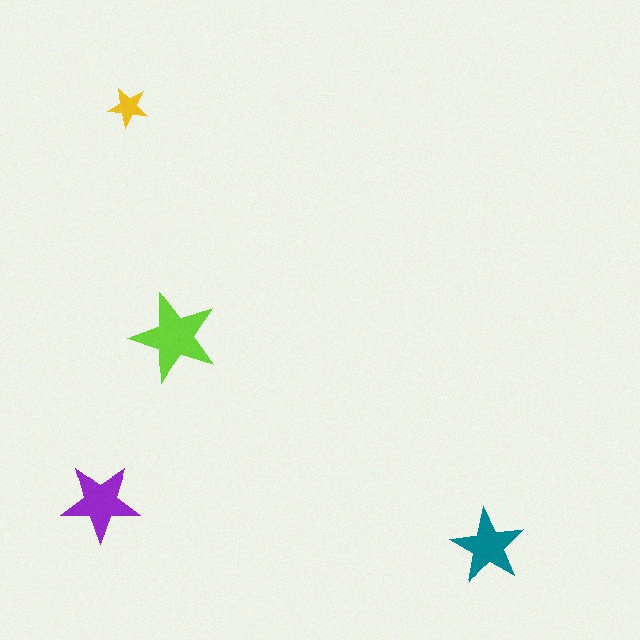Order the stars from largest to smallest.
the lime one, the purple one, the teal one, the yellow one.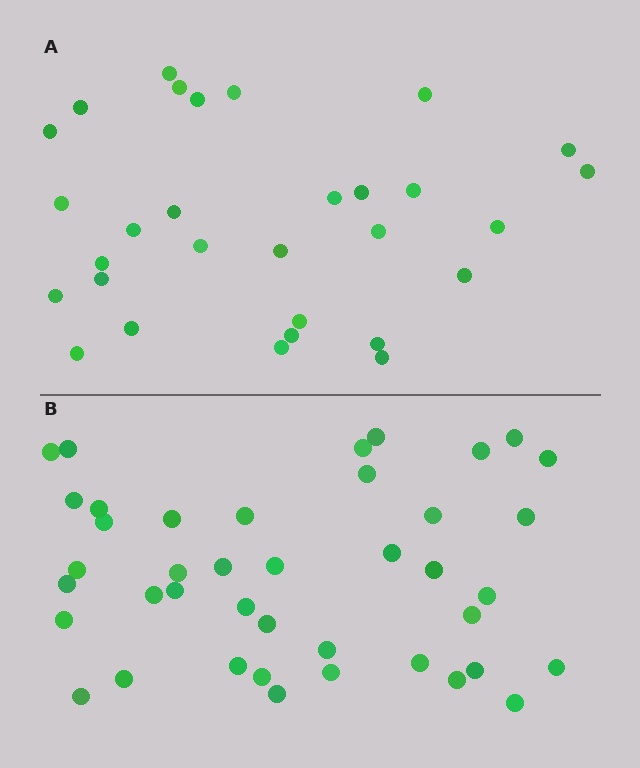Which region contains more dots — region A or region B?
Region B (the bottom region) has more dots.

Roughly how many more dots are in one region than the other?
Region B has roughly 12 or so more dots than region A.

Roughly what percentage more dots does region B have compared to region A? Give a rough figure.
About 35% more.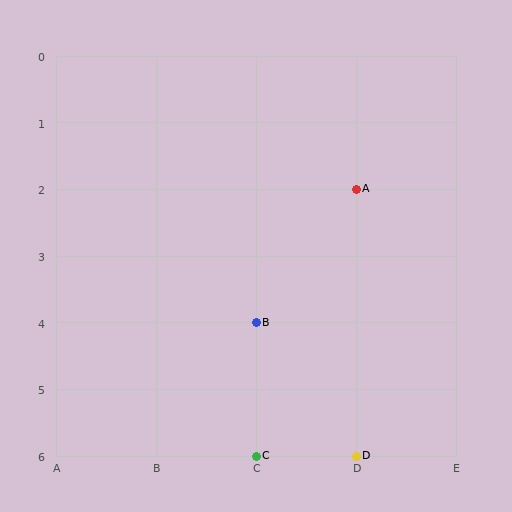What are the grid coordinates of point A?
Point A is at grid coordinates (D, 2).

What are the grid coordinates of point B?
Point B is at grid coordinates (C, 4).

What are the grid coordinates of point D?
Point D is at grid coordinates (D, 6).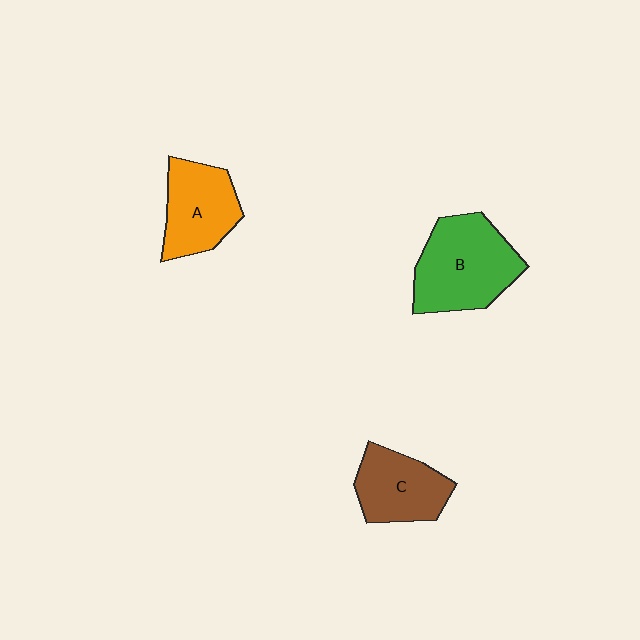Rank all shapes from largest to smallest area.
From largest to smallest: B (green), A (orange), C (brown).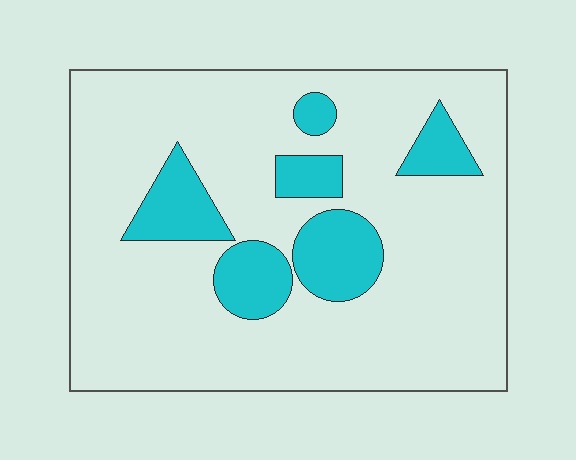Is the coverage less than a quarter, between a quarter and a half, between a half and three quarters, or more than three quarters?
Less than a quarter.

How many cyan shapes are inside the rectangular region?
6.